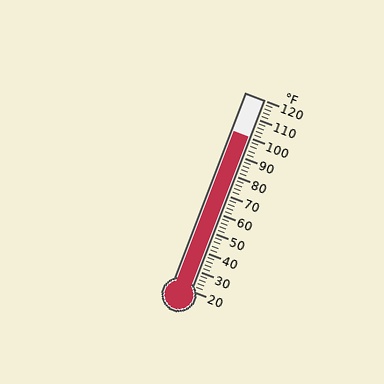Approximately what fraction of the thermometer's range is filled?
The thermometer is filled to approximately 80% of its range.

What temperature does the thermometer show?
The thermometer shows approximately 100°F.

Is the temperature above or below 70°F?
The temperature is above 70°F.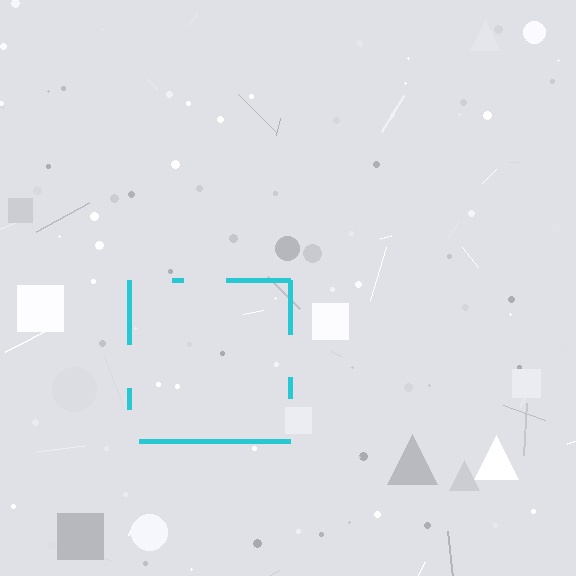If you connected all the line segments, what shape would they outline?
They would outline a square.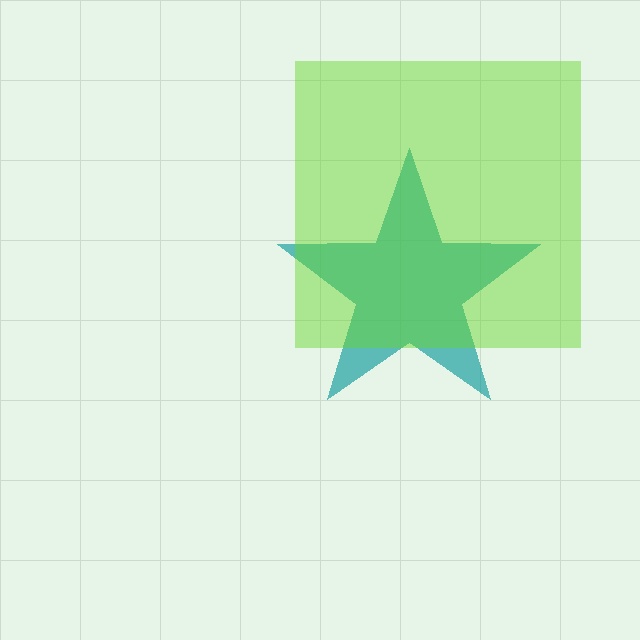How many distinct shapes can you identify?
There are 2 distinct shapes: a teal star, a lime square.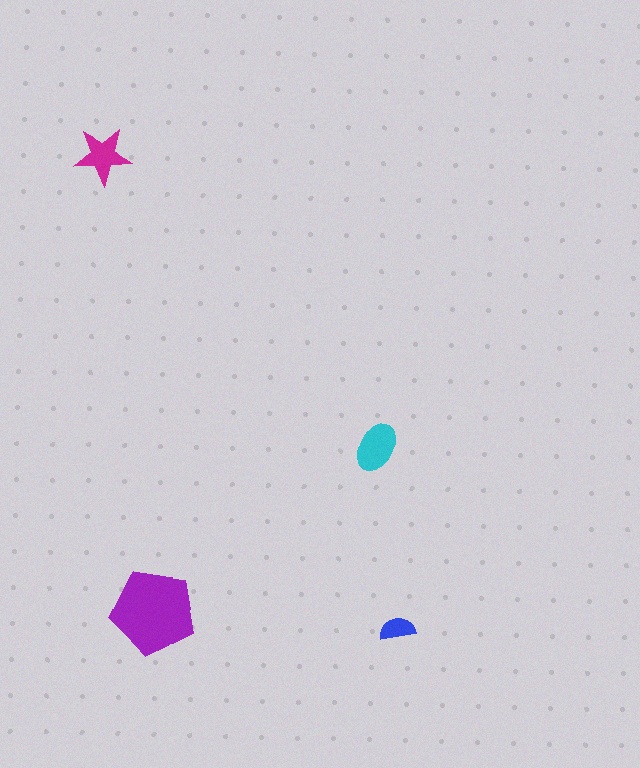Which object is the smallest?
The blue semicircle.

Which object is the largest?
The purple pentagon.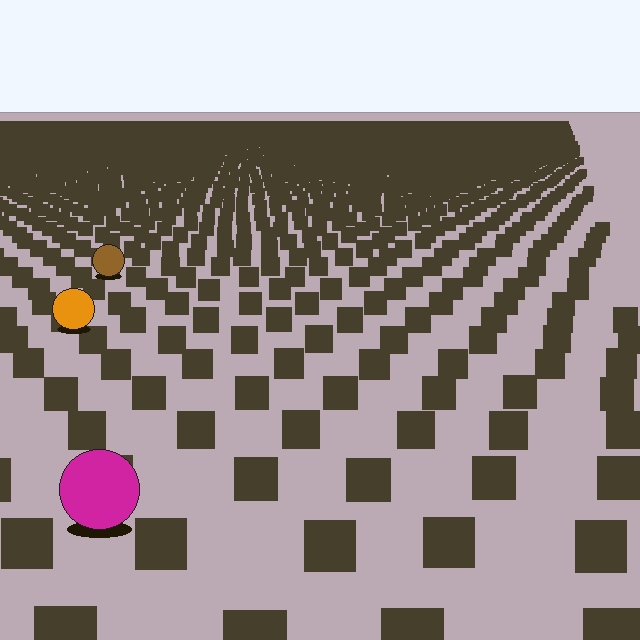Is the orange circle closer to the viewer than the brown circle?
Yes. The orange circle is closer — you can tell from the texture gradient: the ground texture is coarser near it.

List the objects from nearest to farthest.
From nearest to farthest: the magenta circle, the orange circle, the brown circle.